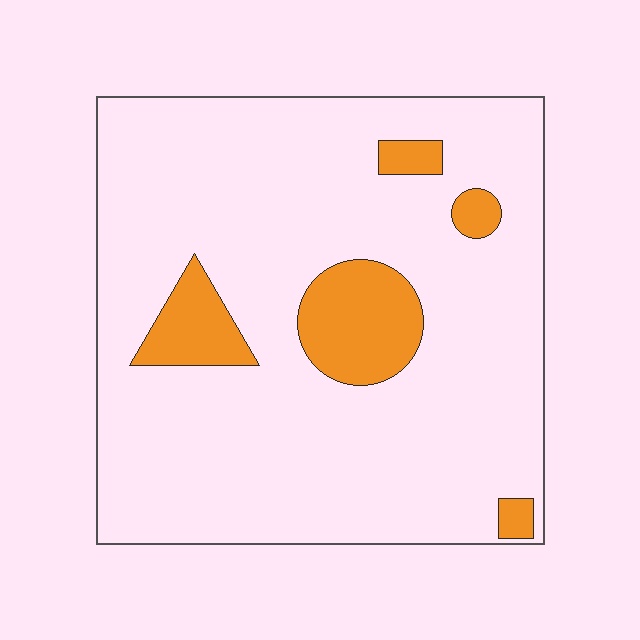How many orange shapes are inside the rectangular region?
5.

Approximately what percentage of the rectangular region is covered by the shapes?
Approximately 15%.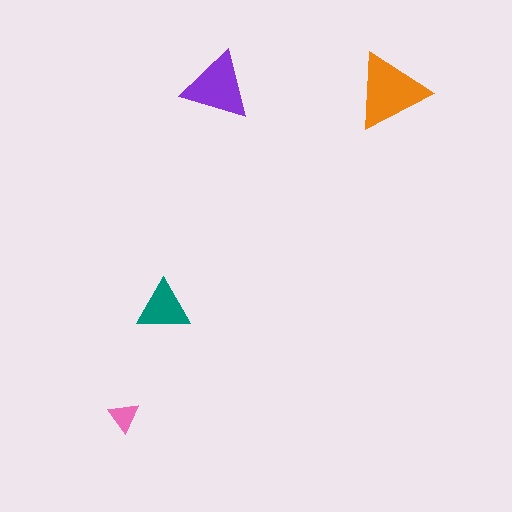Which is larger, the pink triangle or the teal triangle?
The teal one.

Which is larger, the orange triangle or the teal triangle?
The orange one.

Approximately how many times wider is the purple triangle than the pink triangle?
About 2 times wider.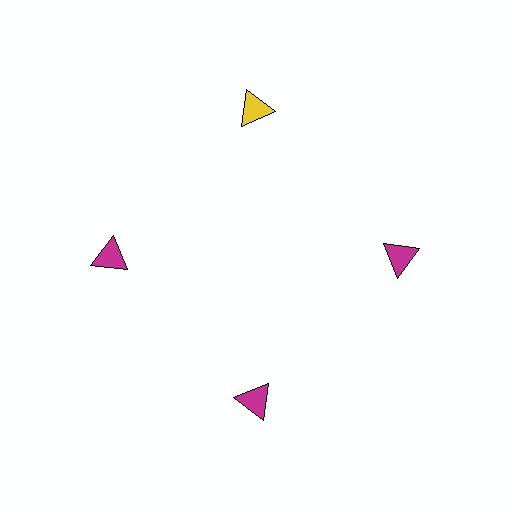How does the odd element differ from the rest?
It has a different color: yellow instead of magenta.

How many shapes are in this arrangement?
There are 4 shapes arranged in a ring pattern.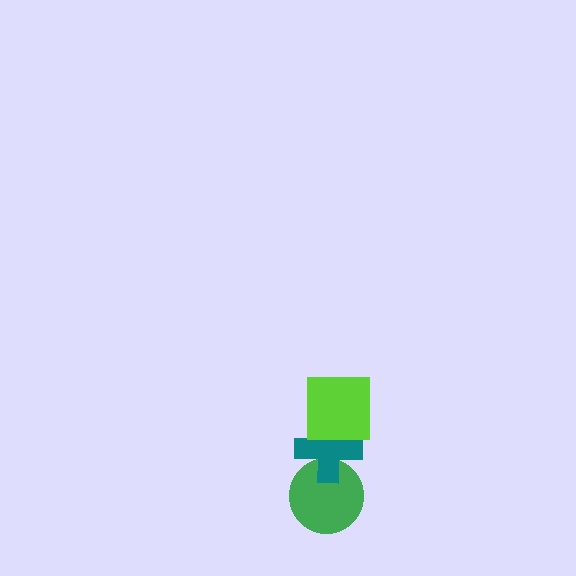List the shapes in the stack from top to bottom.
From top to bottom: the lime square, the teal cross, the green circle.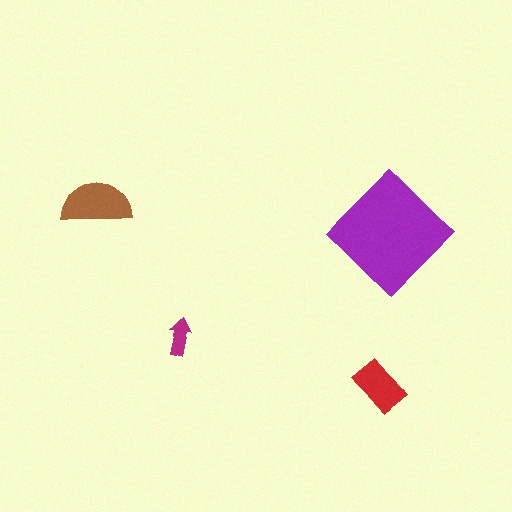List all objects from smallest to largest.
The magenta arrow, the red rectangle, the brown semicircle, the purple diamond.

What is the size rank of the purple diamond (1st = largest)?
1st.